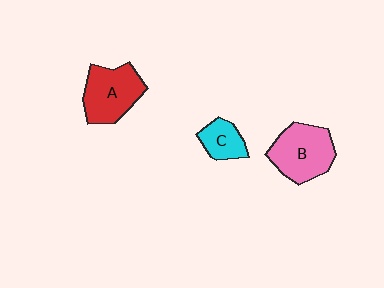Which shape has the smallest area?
Shape C (cyan).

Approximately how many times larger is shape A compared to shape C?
Approximately 1.9 times.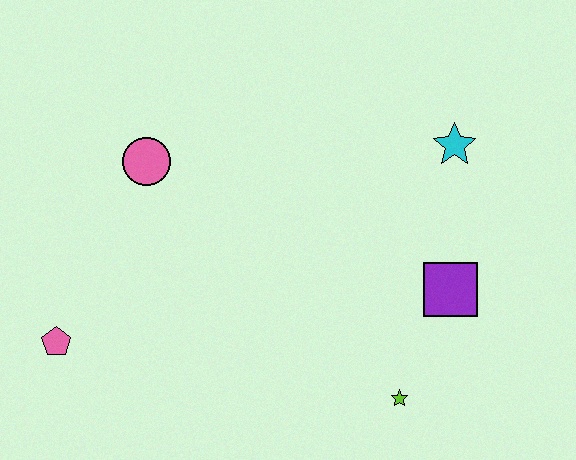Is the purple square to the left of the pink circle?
No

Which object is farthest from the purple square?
The pink pentagon is farthest from the purple square.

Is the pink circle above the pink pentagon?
Yes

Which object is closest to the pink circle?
The pink pentagon is closest to the pink circle.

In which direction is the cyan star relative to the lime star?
The cyan star is above the lime star.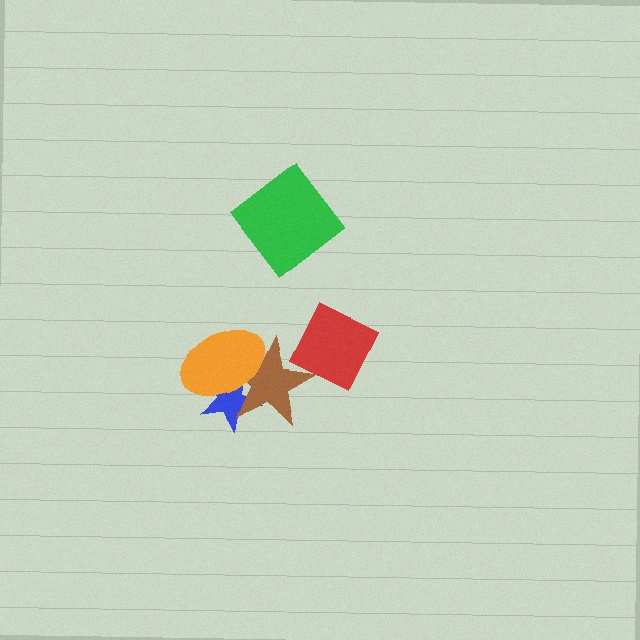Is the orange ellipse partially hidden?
No, no other shape covers it.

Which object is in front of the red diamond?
The brown star is in front of the red diamond.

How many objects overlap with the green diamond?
0 objects overlap with the green diamond.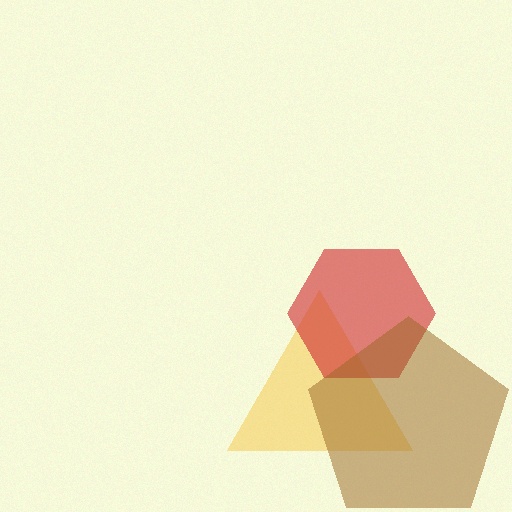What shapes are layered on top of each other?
The layered shapes are: a yellow triangle, a red hexagon, a brown pentagon.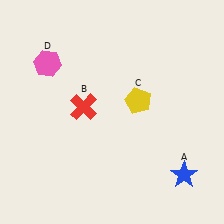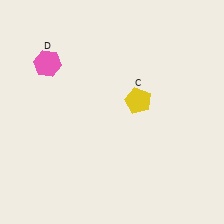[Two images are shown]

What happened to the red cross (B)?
The red cross (B) was removed in Image 2. It was in the top-left area of Image 1.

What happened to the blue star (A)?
The blue star (A) was removed in Image 2. It was in the bottom-right area of Image 1.